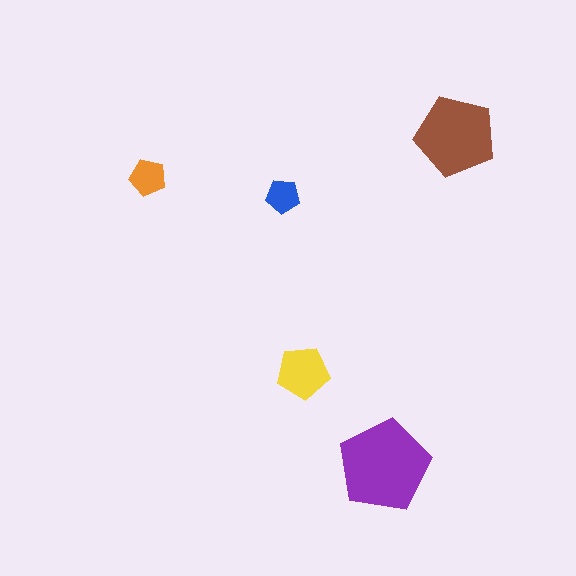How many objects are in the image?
There are 5 objects in the image.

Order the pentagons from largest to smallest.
the purple one, the brown one, the yellow one, the orange one, the blue one.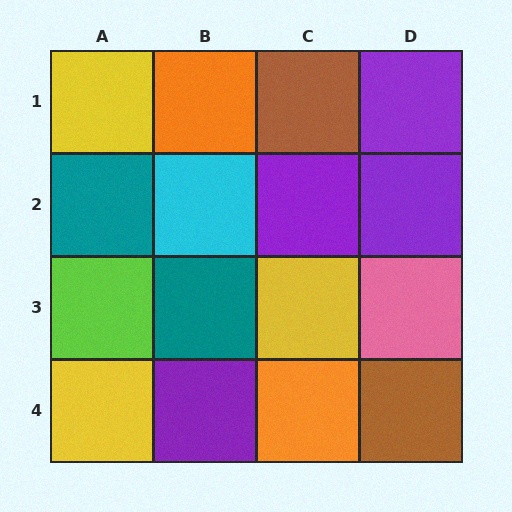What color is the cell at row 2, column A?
Teal.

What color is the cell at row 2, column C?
Purple.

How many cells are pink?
1 cell is pink.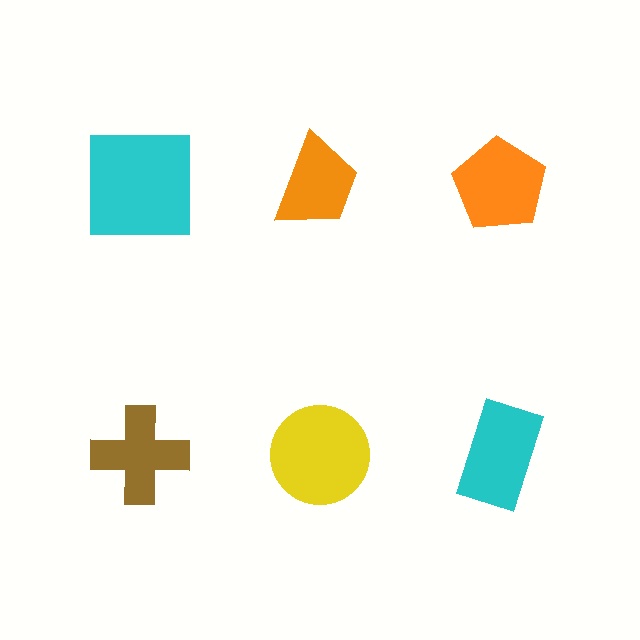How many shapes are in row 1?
3 shapes.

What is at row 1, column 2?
An orange trapezoid.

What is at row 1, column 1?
A cyan square.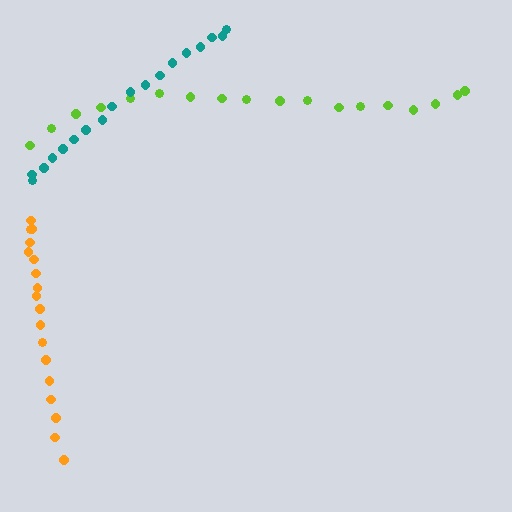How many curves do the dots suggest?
There are 3 distinct paths.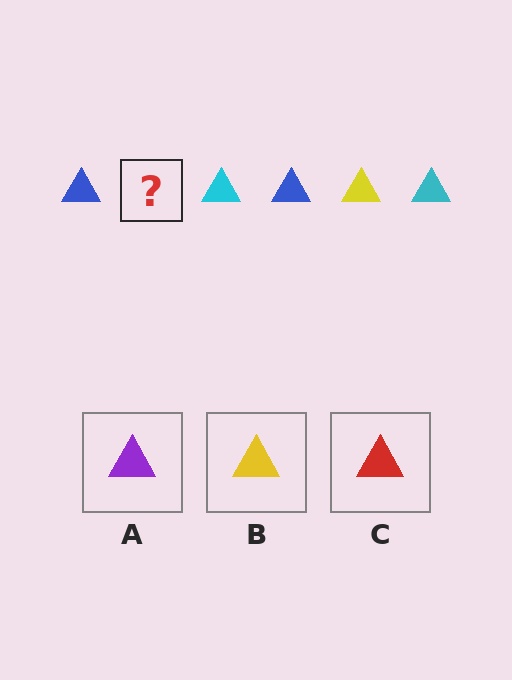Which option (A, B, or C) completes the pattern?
B.